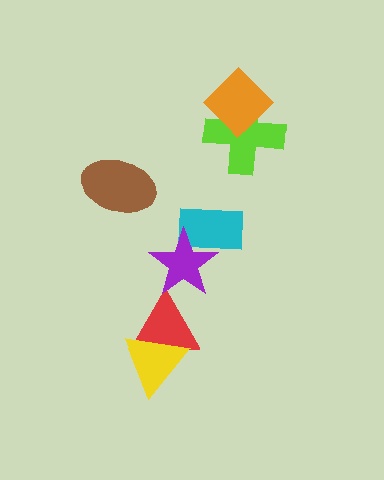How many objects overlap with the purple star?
2 objects overlap with the purple star.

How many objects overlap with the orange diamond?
1 object overlaps with the orange diamond.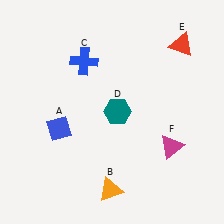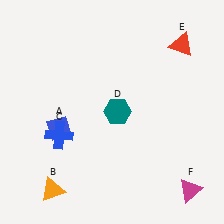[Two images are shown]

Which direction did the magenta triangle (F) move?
The magenta triangle (F) moved down.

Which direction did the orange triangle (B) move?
The orange triangle (B) moved left.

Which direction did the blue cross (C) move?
The blue cross (C) moved down.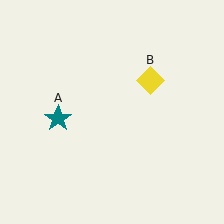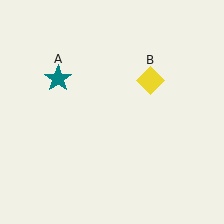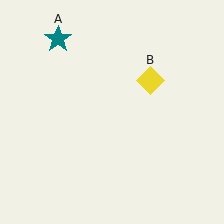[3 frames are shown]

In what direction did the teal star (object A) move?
The teal star (object A) moved up.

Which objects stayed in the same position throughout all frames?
Yellow diamond (object B) remained stationary.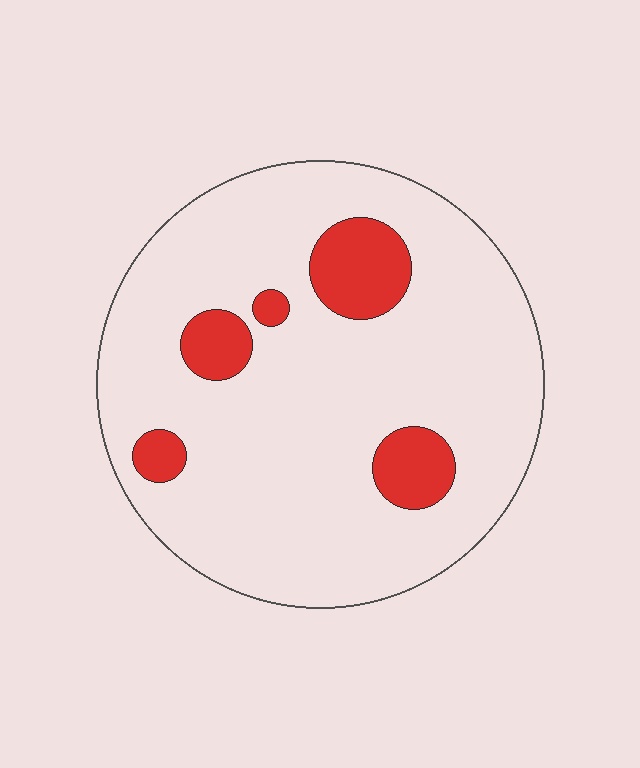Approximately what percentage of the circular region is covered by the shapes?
Approximately 15%.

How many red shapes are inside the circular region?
5.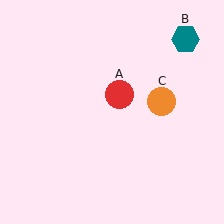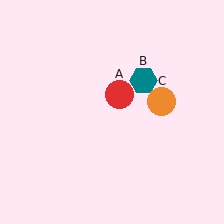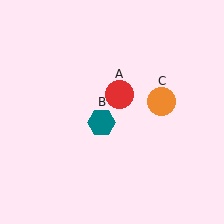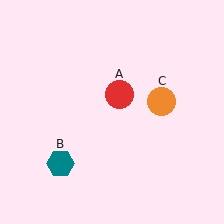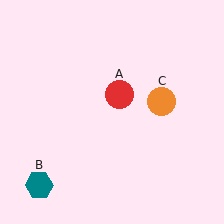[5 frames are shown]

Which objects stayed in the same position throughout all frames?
Red circle (object A) and orange circle (object C) remained stationary.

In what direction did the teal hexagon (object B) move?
The teal hexagon (object B) moved down and to the left.